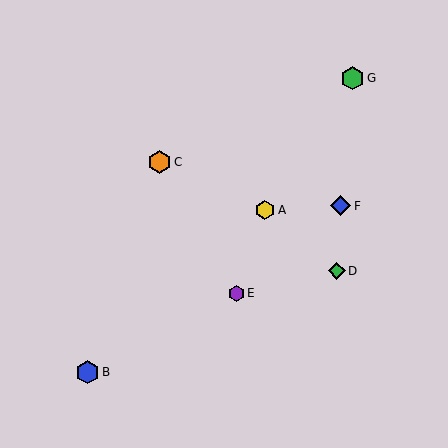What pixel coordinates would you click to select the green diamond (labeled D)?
Click at (337, 271) to select the green diamond D.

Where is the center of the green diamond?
The center of the green diamond is at (337, 271).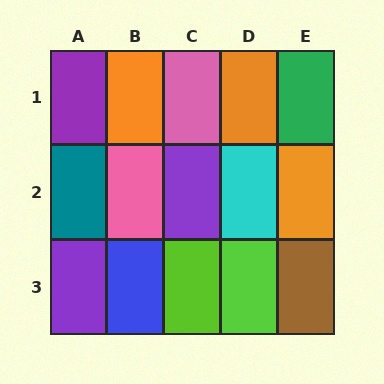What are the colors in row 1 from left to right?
Purple, orange, pink, orange, green.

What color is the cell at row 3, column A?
Purple.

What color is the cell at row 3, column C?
Lime.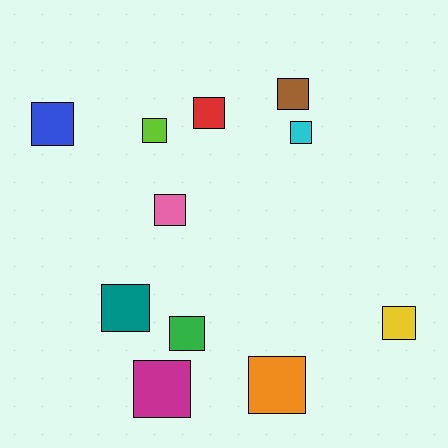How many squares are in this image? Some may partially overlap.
There are 11 squares.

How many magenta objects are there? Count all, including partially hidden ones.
There is 1 magenta object.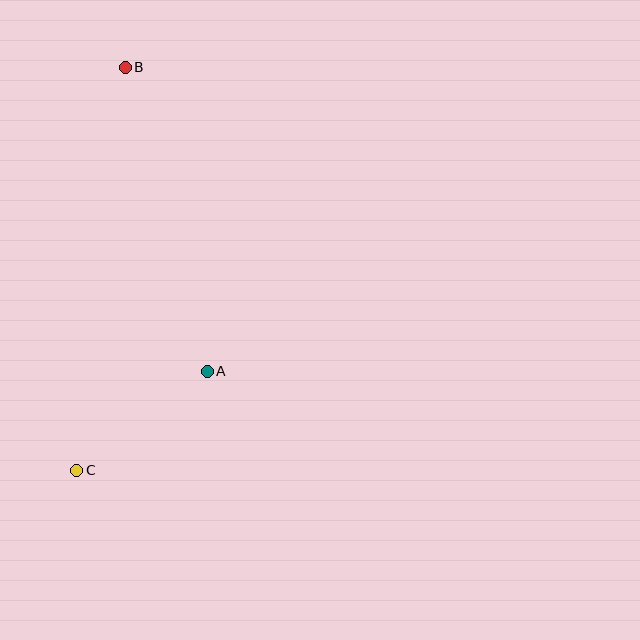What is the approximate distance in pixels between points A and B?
The distance between A and B is approximately 315 pixels.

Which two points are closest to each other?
Points A and C are closest to each other.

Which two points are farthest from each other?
Points B and C are farthest from each other.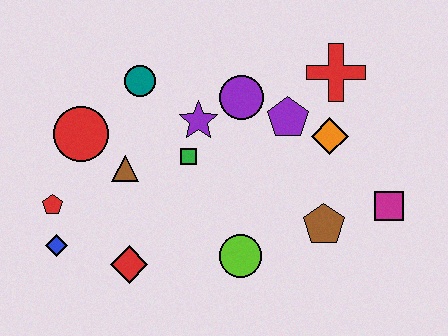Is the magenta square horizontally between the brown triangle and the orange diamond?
No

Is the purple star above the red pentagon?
Yes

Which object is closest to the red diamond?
The blue diamond is closest to the red diamond.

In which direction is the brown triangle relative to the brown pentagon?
The brown triangle is to the left of the brown pentagon.